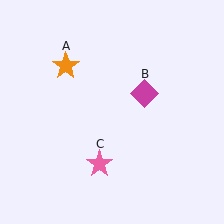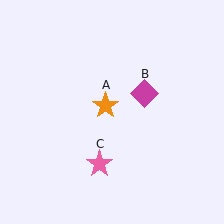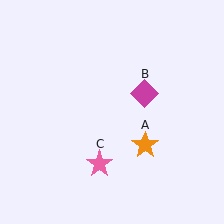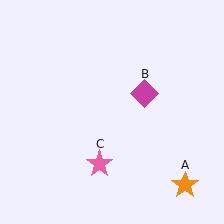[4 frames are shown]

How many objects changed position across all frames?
1 object changed position: orange star (object A).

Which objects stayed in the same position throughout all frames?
Magenta diamond (object B) and pink star (object C) remained stationary.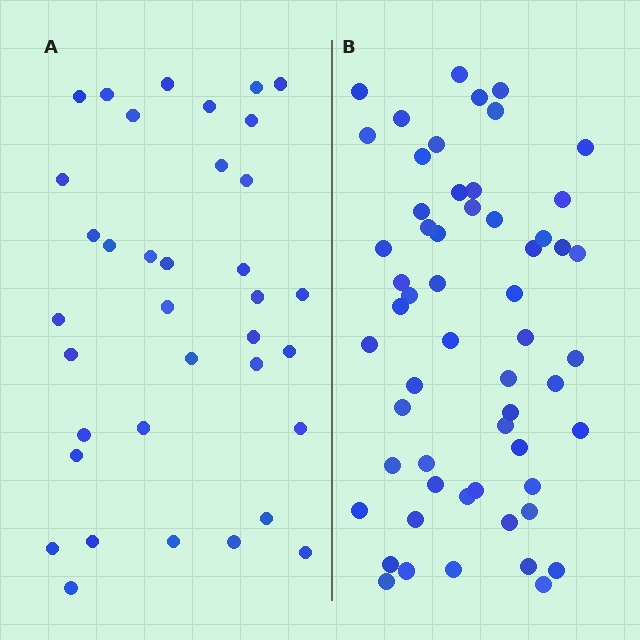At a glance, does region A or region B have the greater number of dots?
Region B (the right region) has more dots.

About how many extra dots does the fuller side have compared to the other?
Region B has approximately 20 more dots than region A.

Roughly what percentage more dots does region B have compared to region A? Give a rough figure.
About 60% more.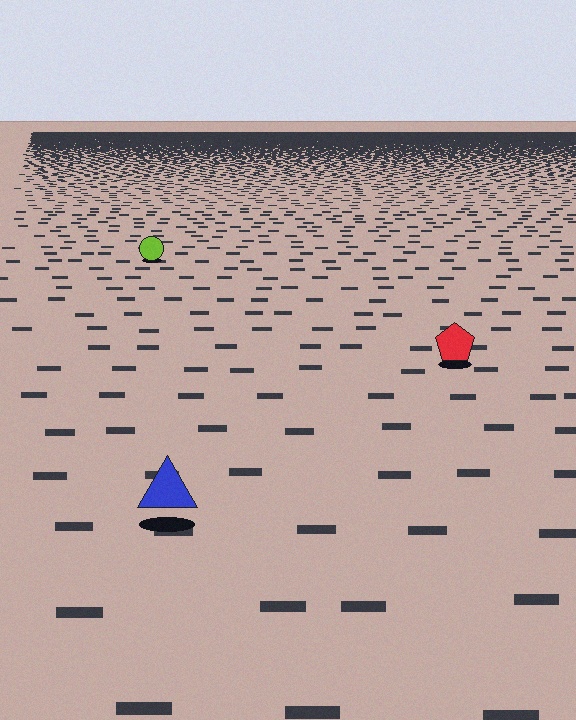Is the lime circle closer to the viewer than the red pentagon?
No. The red pentagon is closer — you can tell from the texture gradient: the ground texture is coarser near it.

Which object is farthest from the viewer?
The lime circle is farthest from the viewer. It appears smaller and the ground texture around it is denser.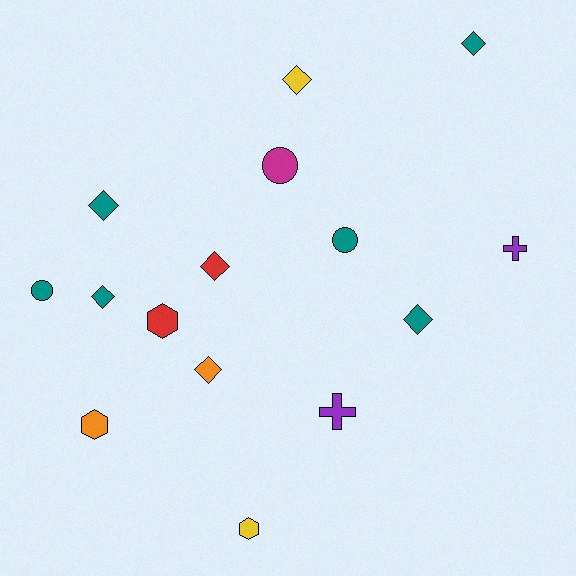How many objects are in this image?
There are 15 objects.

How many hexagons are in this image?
There are 3 hexagons.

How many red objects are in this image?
There are 2 red objects.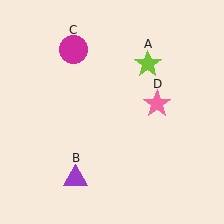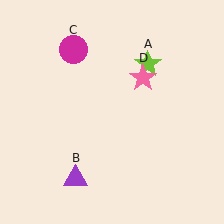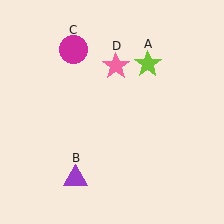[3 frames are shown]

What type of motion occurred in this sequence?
The pink star (object D) rotated counterclockwise around the center of the scene.